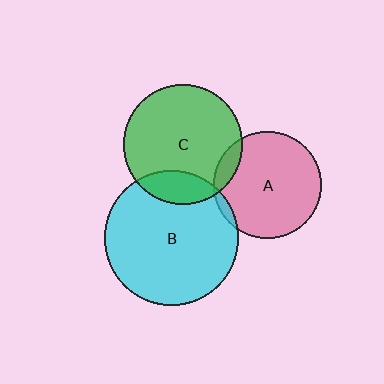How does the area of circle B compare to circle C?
Approximately 1.3 times.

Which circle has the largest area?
Circle B (cyan).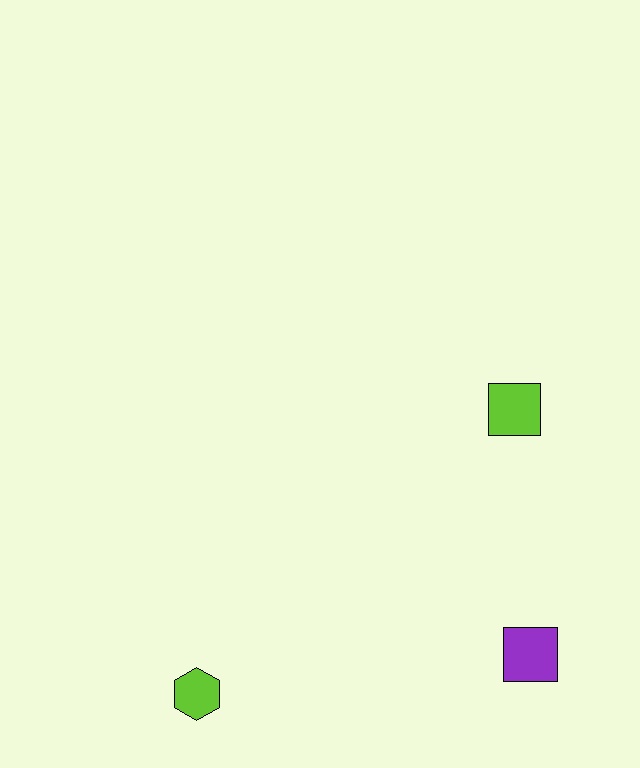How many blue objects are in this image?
There are no blue objects.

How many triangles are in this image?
There are no triangles.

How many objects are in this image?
There are 3 objects.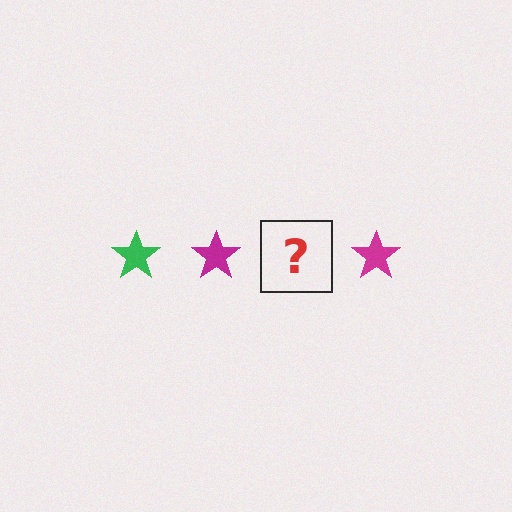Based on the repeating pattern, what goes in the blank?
The blank should be a green star.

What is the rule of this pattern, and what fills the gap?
The rule is that the pattern cycles through green, magenta stars. The gap should be filled with a green star.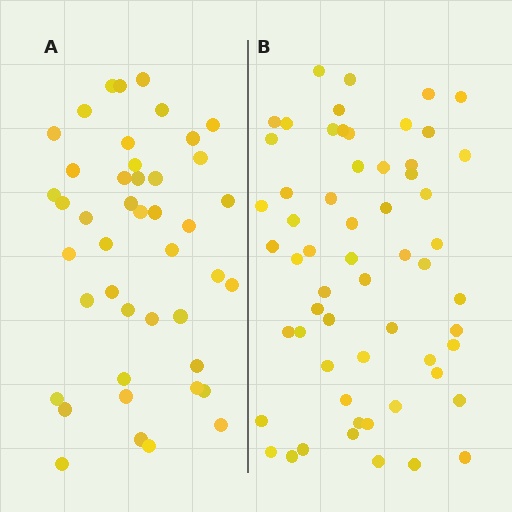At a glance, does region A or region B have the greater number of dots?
Region B (the right region) has more dots.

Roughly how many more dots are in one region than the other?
Region B has approximately 15 more dots than region A.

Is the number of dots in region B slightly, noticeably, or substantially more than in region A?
Region B has noticeably more, but not dramatically so. The ratio is roughly 1.3 to 1.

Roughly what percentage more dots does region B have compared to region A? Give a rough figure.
About 35% more.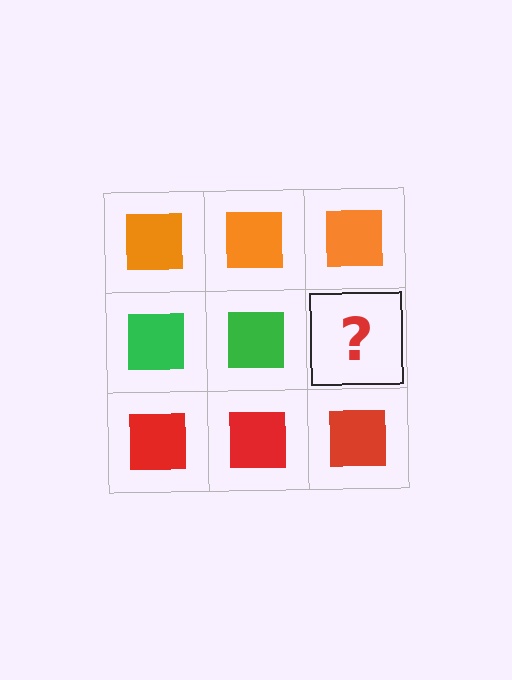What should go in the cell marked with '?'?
The missing cell should contain a green square.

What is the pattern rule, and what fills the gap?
The rule is that each row has a consistent color. The gap should be filled with a green square.